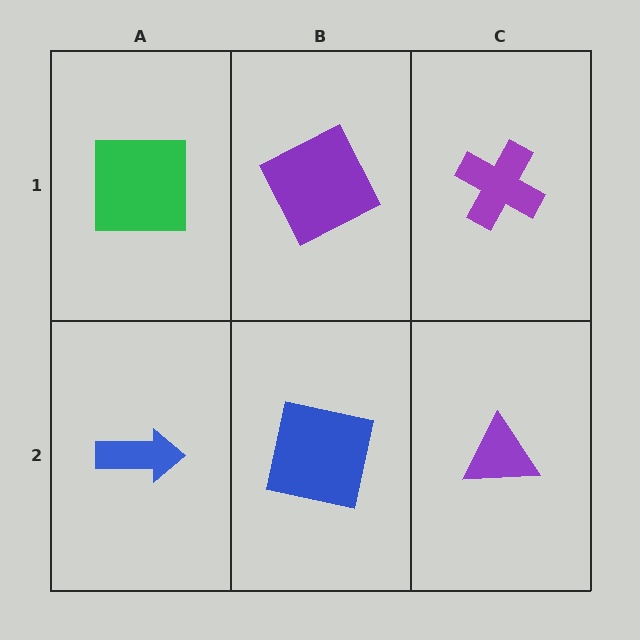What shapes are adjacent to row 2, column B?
A purple square (row 1, column B), a blue arrow (row 2, column A), a purple triangle (row 2, column C).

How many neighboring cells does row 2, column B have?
3.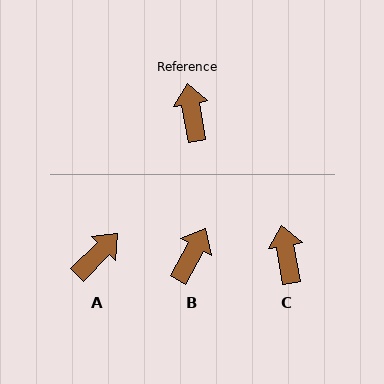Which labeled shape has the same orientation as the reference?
C.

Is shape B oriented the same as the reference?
No, it is off by about 38 degrees.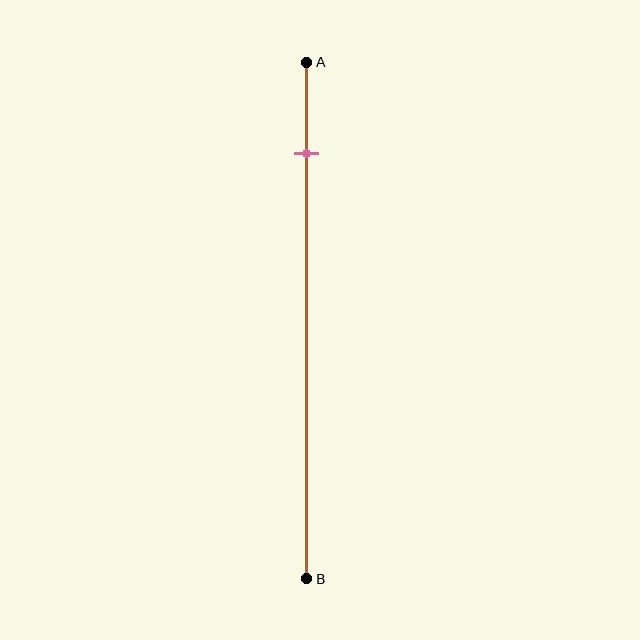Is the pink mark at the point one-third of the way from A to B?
No, the mark is at about 20% from A, not at the 33% one-third point.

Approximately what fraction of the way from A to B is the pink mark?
The pink mark is approximately 20% of the way from A to B.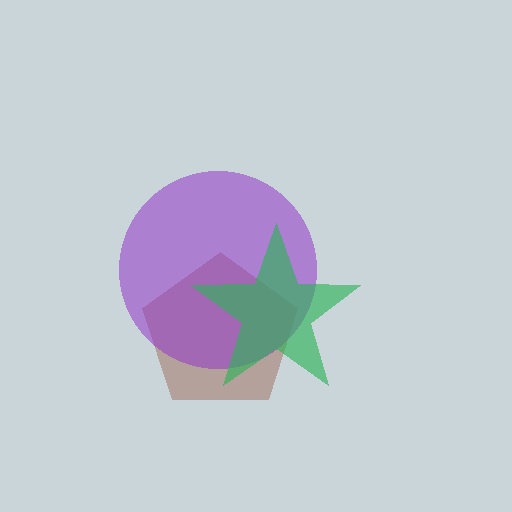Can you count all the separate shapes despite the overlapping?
Yes, there are 3 separate shapes.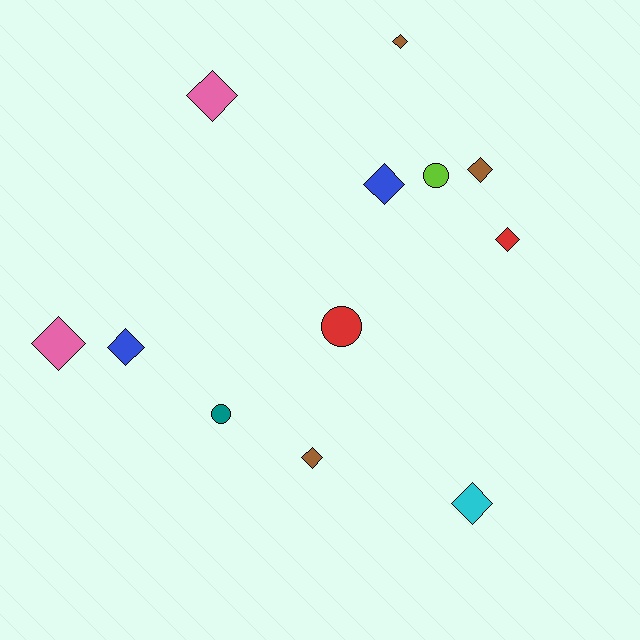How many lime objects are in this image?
There is 1 lime object.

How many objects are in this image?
There are 12 objects.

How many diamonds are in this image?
There are 9 diamonds.